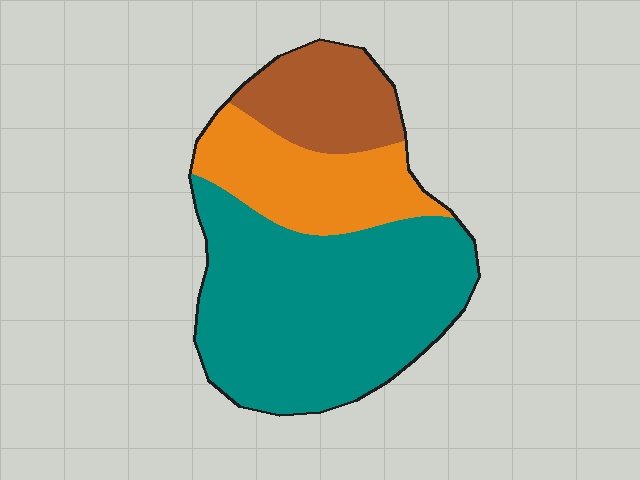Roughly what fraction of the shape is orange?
Orange covers around 25% of the shape.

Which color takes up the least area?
Brown, at roughly 20%.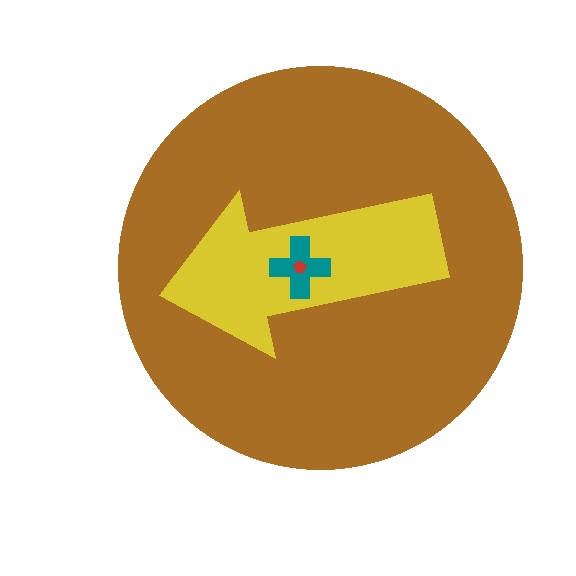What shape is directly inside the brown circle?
The yellow arrow.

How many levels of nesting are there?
4.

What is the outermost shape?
The brown circle.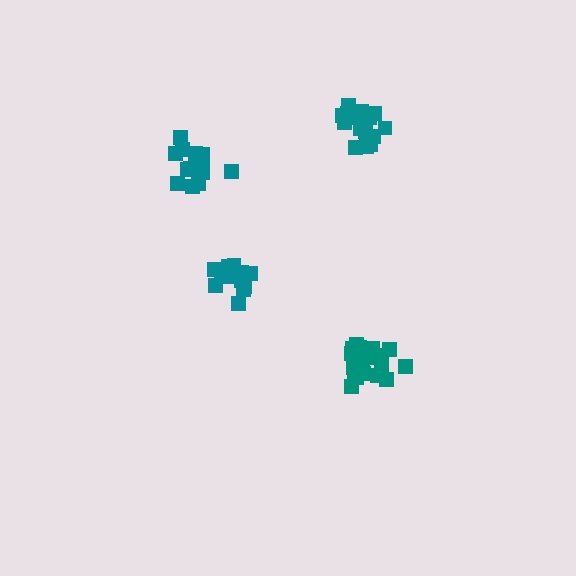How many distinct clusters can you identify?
There are 4 distinct clusters.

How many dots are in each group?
Group 1: 19 dots, Group 2: 19 dots, Group 3: 14 dots, Group 4: 17 dots (69 total).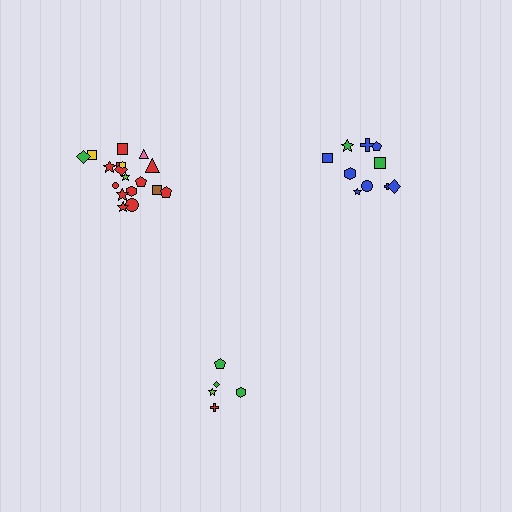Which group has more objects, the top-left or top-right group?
The top-left group.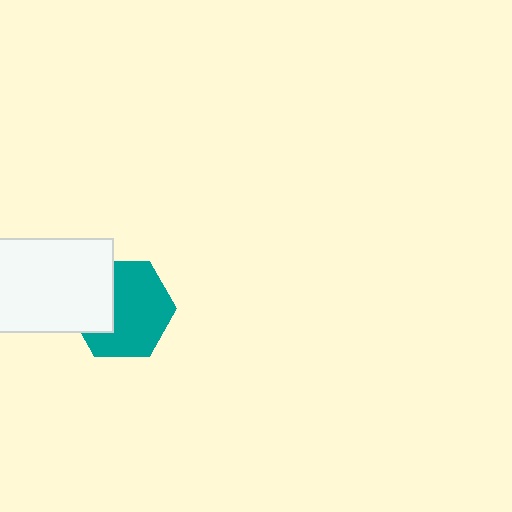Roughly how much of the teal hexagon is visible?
Most of it is visible (roughly 68%).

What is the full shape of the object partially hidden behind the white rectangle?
The partially hidden object is a teal hexagon.